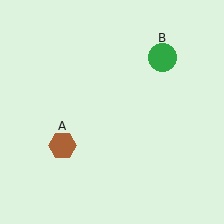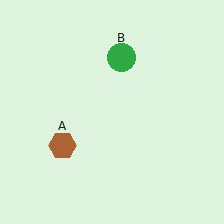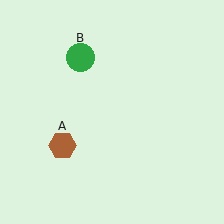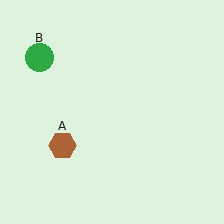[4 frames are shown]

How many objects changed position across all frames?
1 object changed position: green circle (object B).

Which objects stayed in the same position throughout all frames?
Brown hexagon (object A) remained stationary.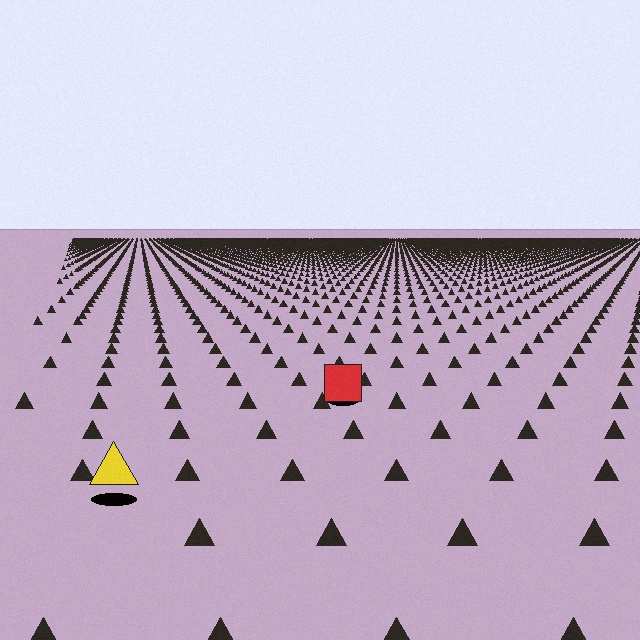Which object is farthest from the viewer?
The red square is farthest from the viewer. It appears smaller and the ground texture around it is denser.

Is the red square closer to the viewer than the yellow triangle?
No. The yellow triangle is closer — you can tell from the texture gradient: the ground texture is coarser near it.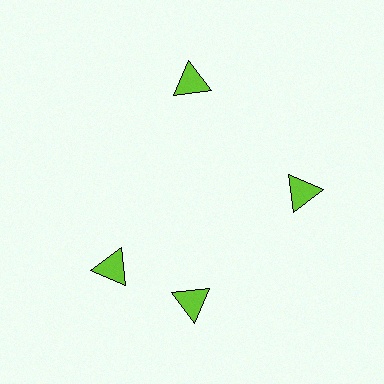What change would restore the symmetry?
The symmetry would be restored by rotating it back into even spacing with its neighbors so that all 4 triangles sit at equal angles and equal distance from the center.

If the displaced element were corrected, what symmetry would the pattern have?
It would have 4-fold rotational symmetry — the pattern would map onto itself every 90 degrees.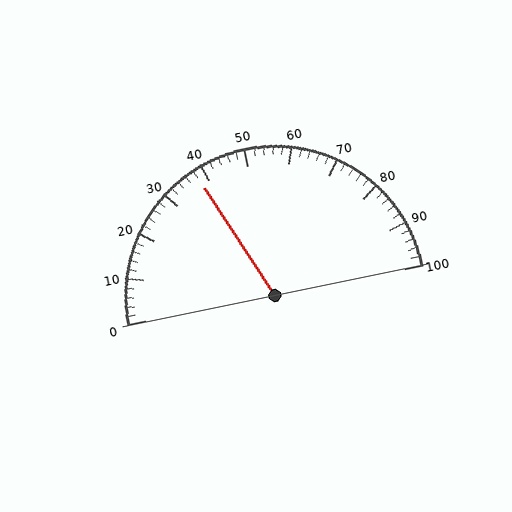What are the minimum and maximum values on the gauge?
The gauge ranges from 0 to 100.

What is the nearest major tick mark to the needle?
The nearest major tick mark is 40.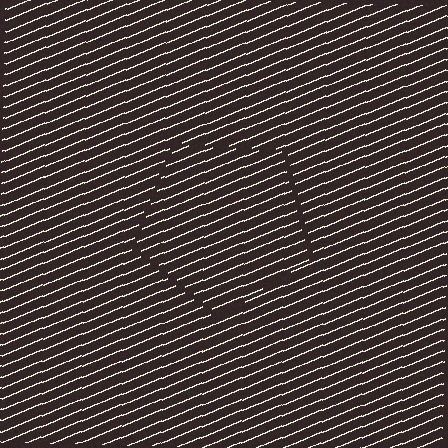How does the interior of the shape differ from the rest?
The interior of the shape contains the same grating, shifted by half a period — the contour is defined by the phase discontinuity where line-ends from the inner and outer gratings abut.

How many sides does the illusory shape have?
5 sides — the line-ends trace a pentagon.